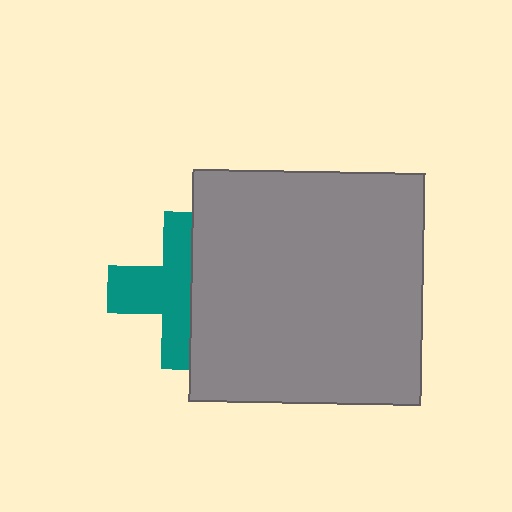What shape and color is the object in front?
The object in front is a gray square.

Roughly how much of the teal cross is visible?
About half of it is visible (roughly 55%).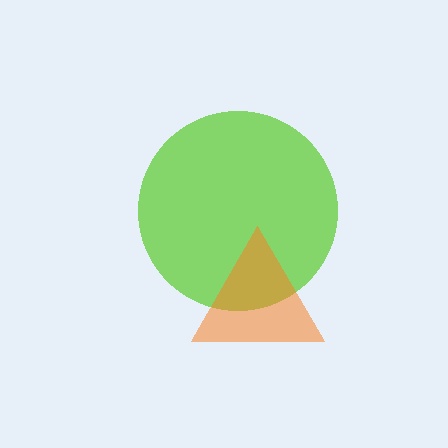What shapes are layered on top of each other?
The layered shapes are: a lime circle, an orange triangle.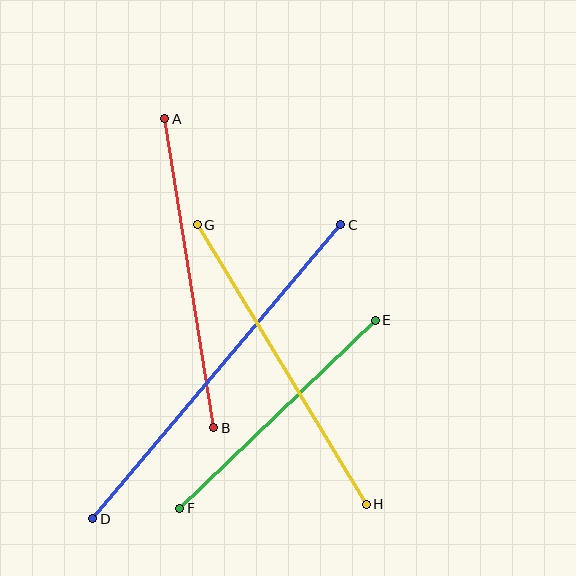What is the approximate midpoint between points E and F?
The midpoint is at approximately (277, 414) pixels.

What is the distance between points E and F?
The distance is approximately 271 pixels.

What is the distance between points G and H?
The distance is approximately 327 pixels.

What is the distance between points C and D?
The distance is approximately 384 pixels.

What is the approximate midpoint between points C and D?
The midpoint is at approximately (217, 372) pixels.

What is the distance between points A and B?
The distance is approximately 313 pixels.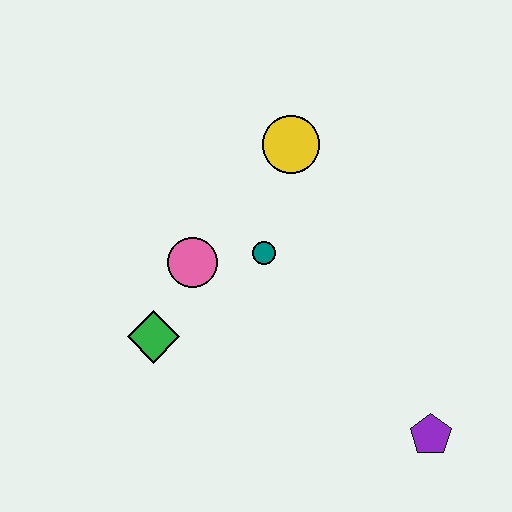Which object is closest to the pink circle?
The teal circle is closest to the pink circle.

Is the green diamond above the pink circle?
No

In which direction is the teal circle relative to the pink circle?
The teal circle is to the right of the pink circle.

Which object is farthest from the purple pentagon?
The yellow circle is farthest from the purple pentagon.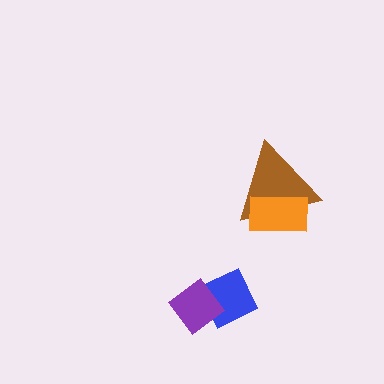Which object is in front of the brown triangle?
The orange rectangle is in front of the brown triangle.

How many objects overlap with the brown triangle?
1 object overlaps with the brown triangle.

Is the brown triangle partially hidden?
Yes, it is partially covered by another shape.